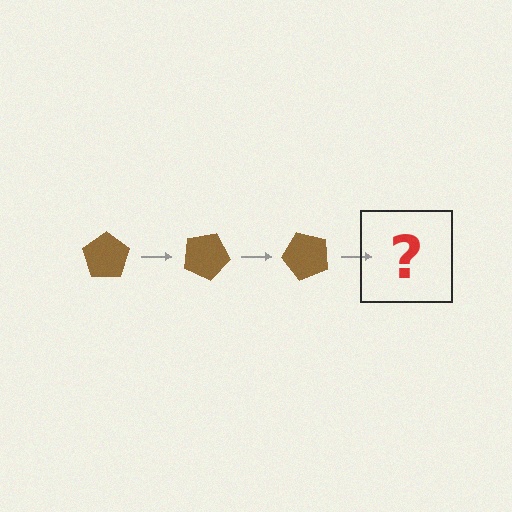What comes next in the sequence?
The next element should be a brown pentagon rotated 75 degrees.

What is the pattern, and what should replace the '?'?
The pattern is that the pentagon rotates 25 degrees each step. The '?' should be a brown pentagon rotated 75 degrees.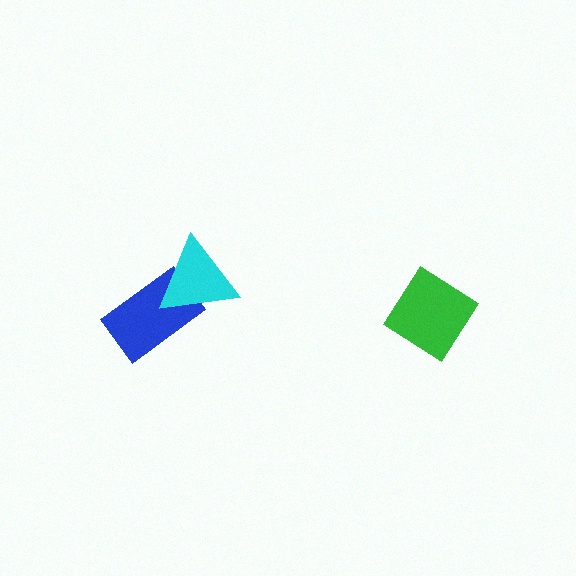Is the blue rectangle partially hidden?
Yes, it is partially covered by another shape.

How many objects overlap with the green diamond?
0 objects overlap with the green diamond.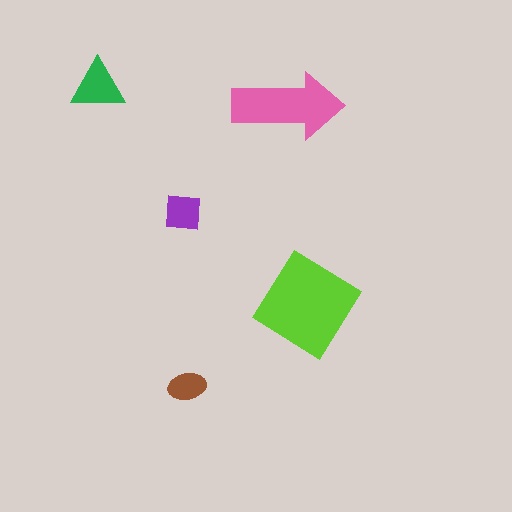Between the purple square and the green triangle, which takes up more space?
The green triangle.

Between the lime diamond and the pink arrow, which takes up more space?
The lime diamond.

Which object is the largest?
The lime diamond.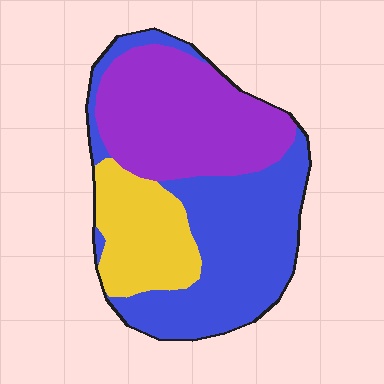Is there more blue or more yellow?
Blue.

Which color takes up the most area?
Blue, at roughly 45%.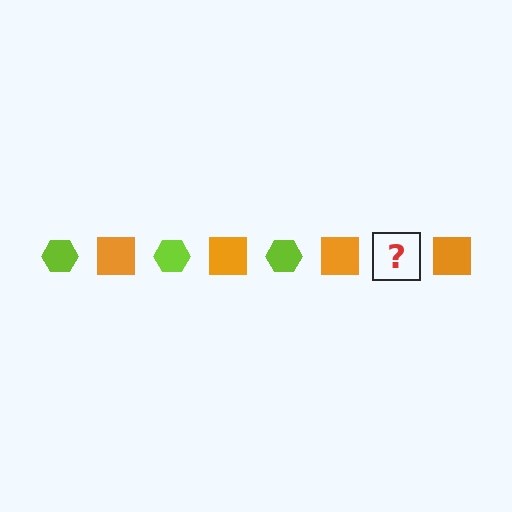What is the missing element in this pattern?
The missing element is a lime hexagon.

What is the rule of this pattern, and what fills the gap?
The rule is that the pattern alternates between lime hexagon and orange square. The gap should be filled with a lime hexagon.